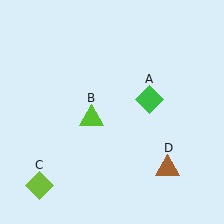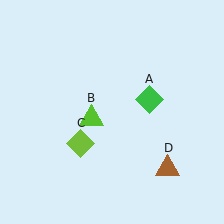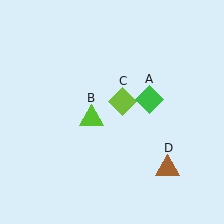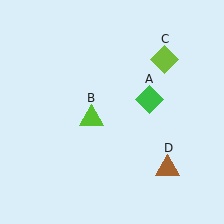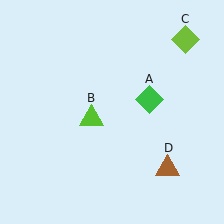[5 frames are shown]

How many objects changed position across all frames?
1 object changed position: lime diamond (object C).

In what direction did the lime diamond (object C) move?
The lime diamond (object C) moved up and to the right.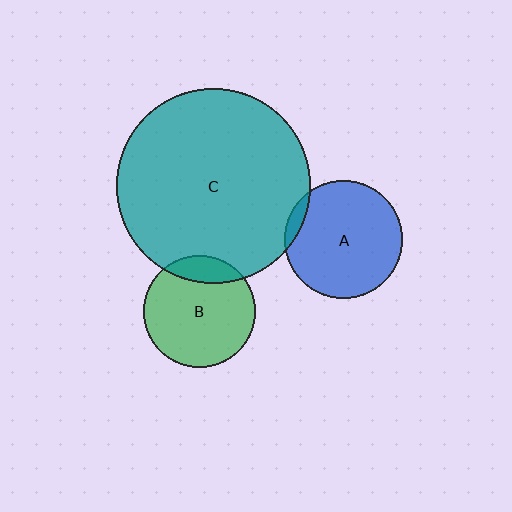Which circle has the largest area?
Circle C (teal).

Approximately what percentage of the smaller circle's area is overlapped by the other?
Approximately 5%.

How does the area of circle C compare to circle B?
Approximately 3.0 times.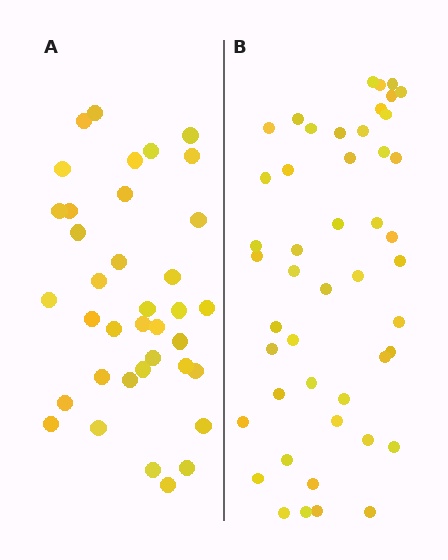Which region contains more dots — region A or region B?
Region B (the right region) has more dots.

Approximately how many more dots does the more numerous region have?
Region B has roughly 10 or so more dots than region A.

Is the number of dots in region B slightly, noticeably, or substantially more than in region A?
Region B has noticeably more, but not dramatically so. The ratio is roughly 1.3 to 1.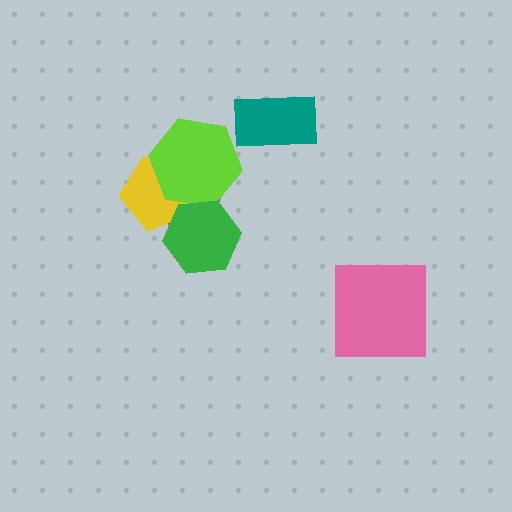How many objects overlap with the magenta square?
3 objects overlap with the magenta square.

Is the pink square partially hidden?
No, no other shape covers it.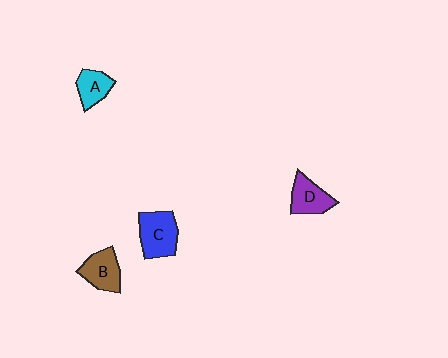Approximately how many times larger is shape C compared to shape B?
Approximately 1.2 times.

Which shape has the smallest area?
Shape A (cyan).